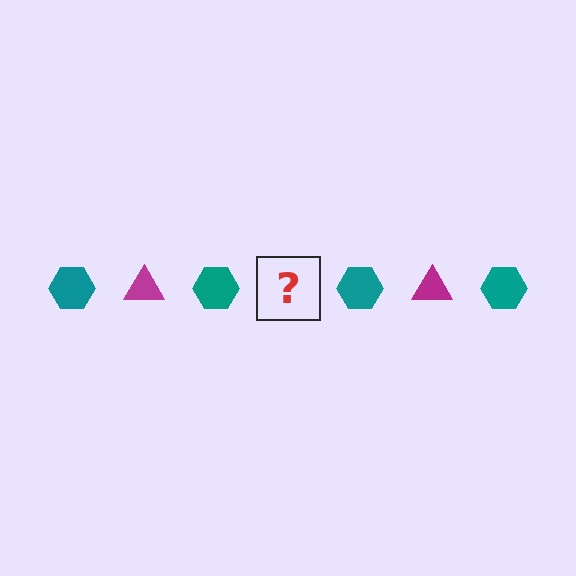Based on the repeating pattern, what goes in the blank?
The blank should be a magenta triangle.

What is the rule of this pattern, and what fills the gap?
The rule is that the pattern alternates between teal hexagon and magenta triangle. The gap should be filled with a magenta triangle.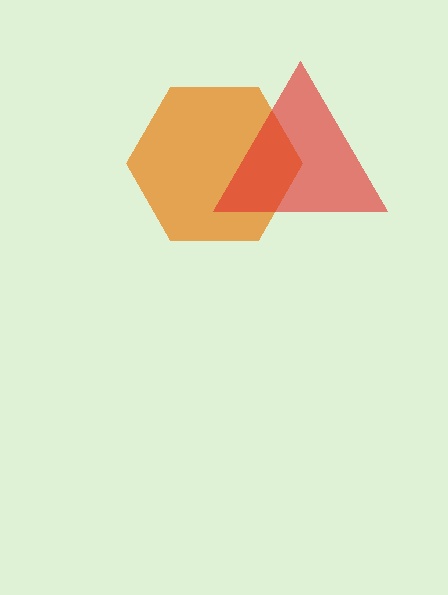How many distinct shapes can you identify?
There are 2 distinct shapes: an orange hexagon, a red triangle.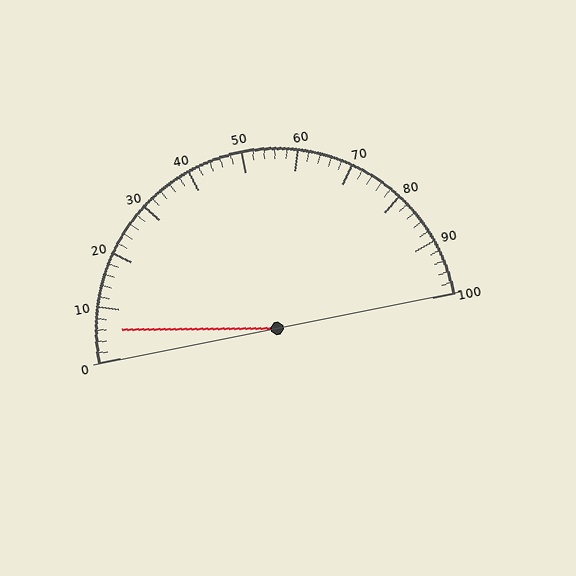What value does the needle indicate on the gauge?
The needle indicates approximately 6.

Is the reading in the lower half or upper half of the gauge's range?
The reading is in the lower half of the range (0 to 100).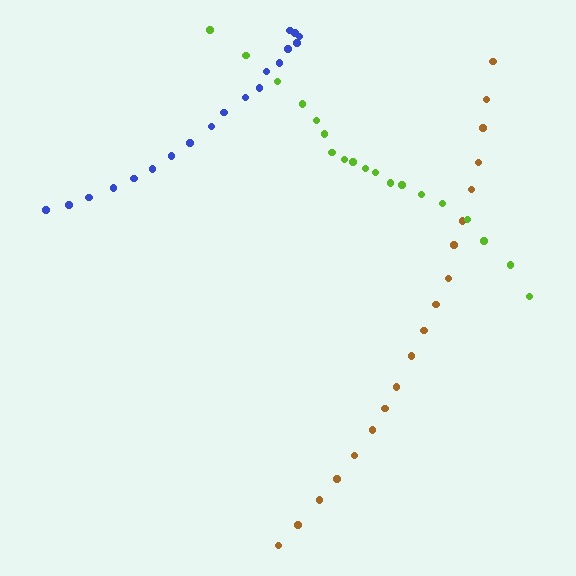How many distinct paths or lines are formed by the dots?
There are 3 distinct paths.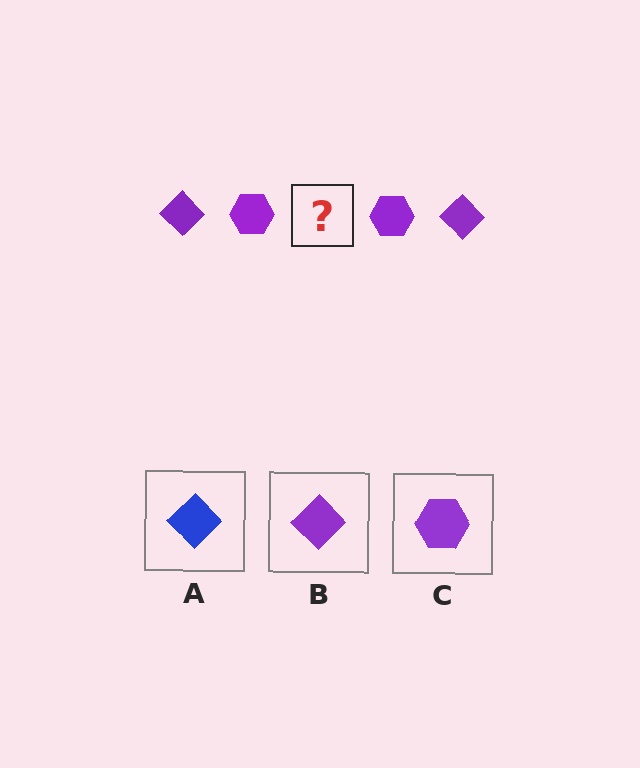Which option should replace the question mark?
Option B.